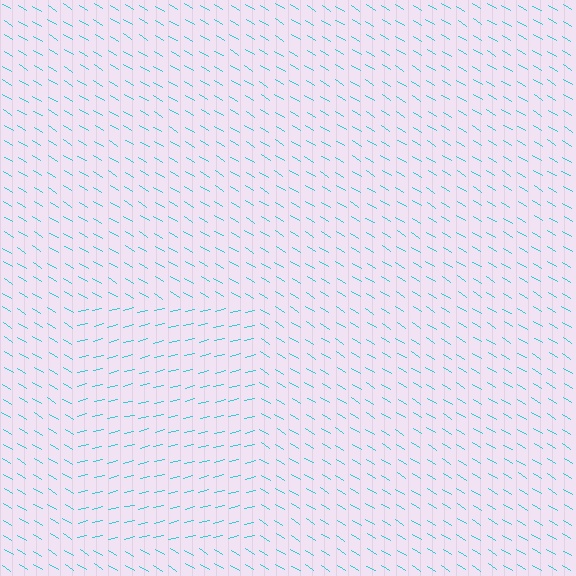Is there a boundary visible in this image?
Yes, there is a texture boundary formed by a change in line orientation.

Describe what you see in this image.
The image is filled with small cyan line segments. A rectangle region in the image has lines oriented differently from the surrounding lines, creating a visible texture boundary.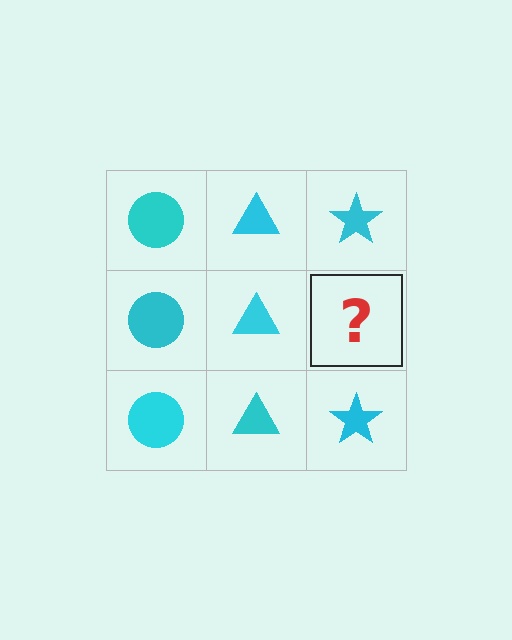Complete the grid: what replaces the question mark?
The question mark should be replaced with a cyan star.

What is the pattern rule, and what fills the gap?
The rule is that each column has a consistent shape. The gap should be filled with a cyan star.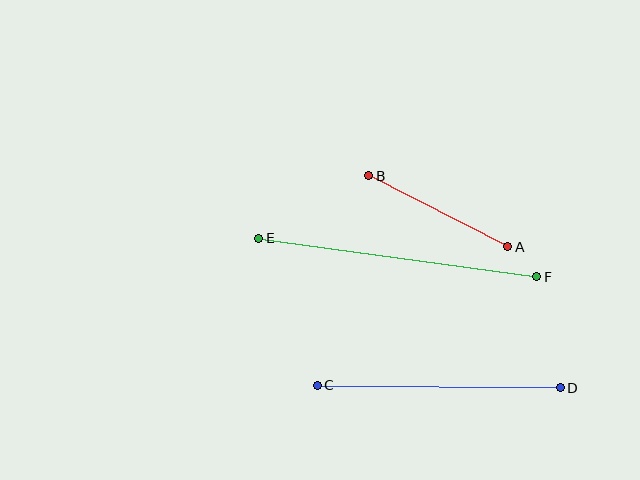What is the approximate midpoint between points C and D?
The midpoint is at approximately (439, 386) pixels.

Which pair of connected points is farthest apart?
Points E and F are farthest apart.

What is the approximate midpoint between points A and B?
The midpoint is at approximately (438, 211) pixels.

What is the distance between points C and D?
The distance is approximately 243 pixels.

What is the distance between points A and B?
The distance is approximately 156 pixels.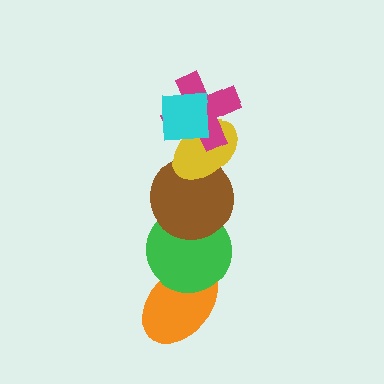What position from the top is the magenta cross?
The magenta cross is 2nd from the top.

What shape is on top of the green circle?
The brown circle is on top of the green circle.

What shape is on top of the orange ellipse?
The green circle is on top of the orange ellipse.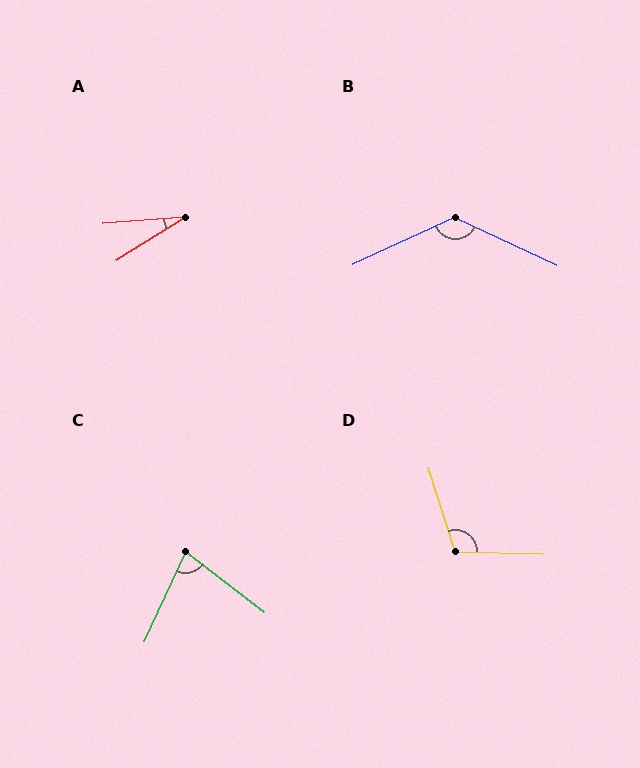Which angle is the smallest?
A, at approximately 27 degrees.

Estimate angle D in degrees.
Approximately 109 degrees.